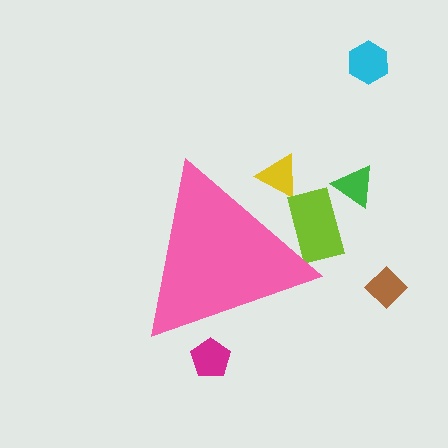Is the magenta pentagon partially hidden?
Yes, the magenta pentagon is partially hidden behind the pink triangle.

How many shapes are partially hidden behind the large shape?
3 shapes are partially hidden.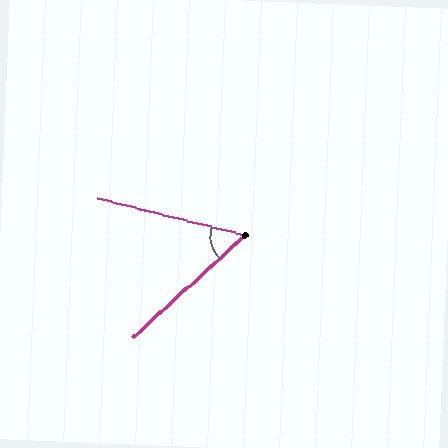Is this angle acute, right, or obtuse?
It is acute.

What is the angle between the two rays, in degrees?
Approximately 57 degrees.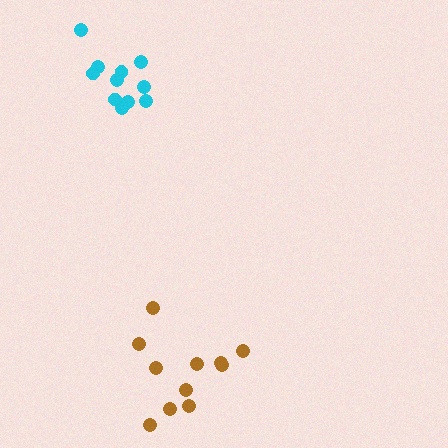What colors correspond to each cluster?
The clusters are colored: cyan, brown.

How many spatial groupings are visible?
There are 2 spatial groupings.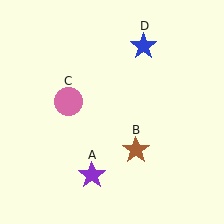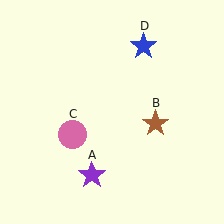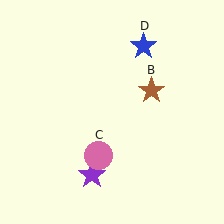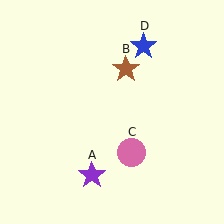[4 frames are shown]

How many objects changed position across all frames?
2 objects changed position: brown star (object B), pink circle (object C).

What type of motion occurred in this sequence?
The brown star (object B), pink circle (object C) rotated counterclockwise around the center of the scene.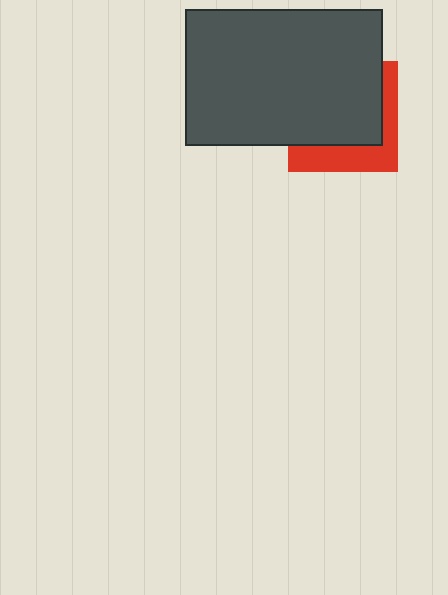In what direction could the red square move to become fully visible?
The red square could move toward the lower-right. That would shift it out from behind the dark gray rectangle entirely.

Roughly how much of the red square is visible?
A small part of it is visible (roughly 33%).